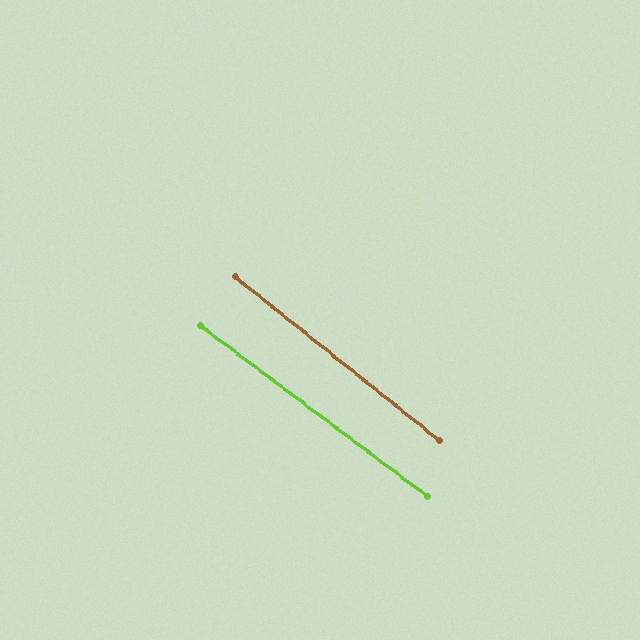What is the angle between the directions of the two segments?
Approximately 2 degrees.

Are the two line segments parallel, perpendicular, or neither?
Parallel — their directions differ by only 1.8°.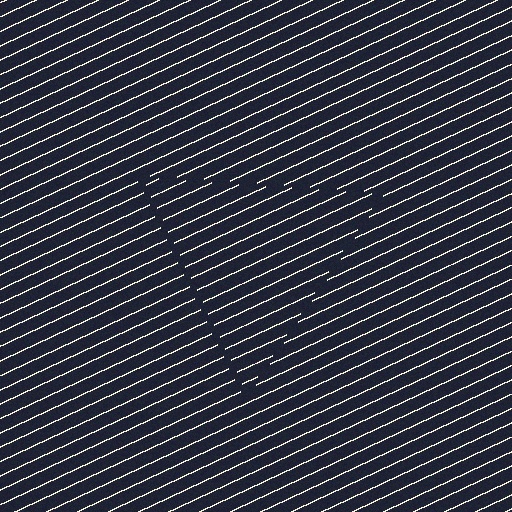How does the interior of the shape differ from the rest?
The interior of the shape contains the same grating, shifted by half a period — the contour is defined by the phase discontinuity where line-ends from the inner and outer gratings abut.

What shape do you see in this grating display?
An illusory triangle. The interior of the shape contains the same grating, shifted by half a period — the contour is defined by the phase discontinuity where line-ends from the inner and outer gratings abut.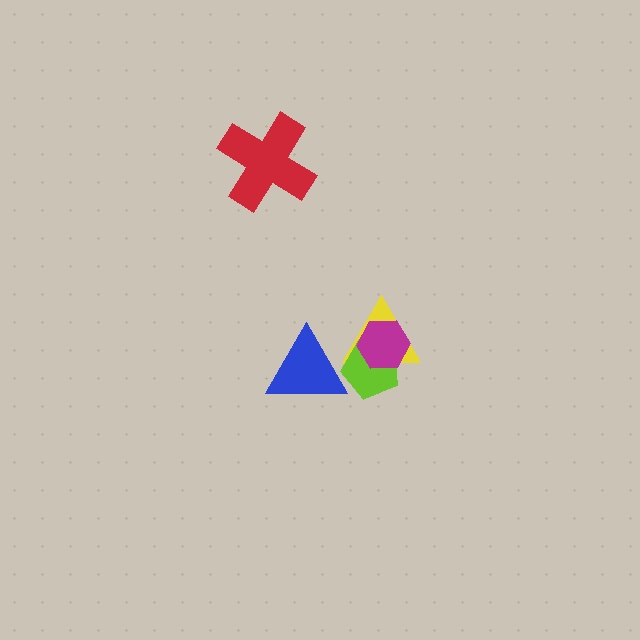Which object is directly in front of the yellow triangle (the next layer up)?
The lime pentagon is directly in front of the yellow triangle.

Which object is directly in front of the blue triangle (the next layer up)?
The yellow triangle is directly in front of the blue triangle.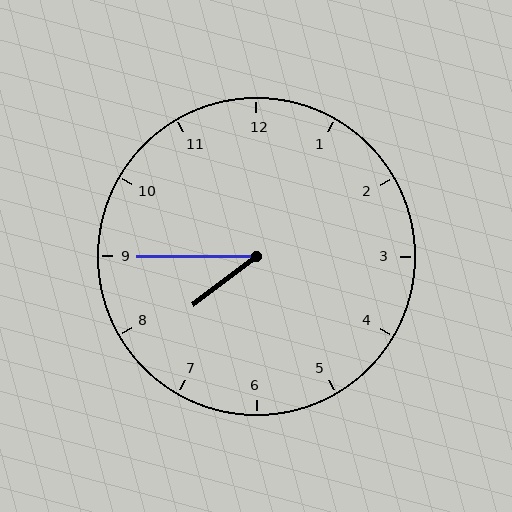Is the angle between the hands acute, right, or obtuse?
It is acute.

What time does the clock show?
7:45.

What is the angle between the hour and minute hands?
Approximately 38 degrees.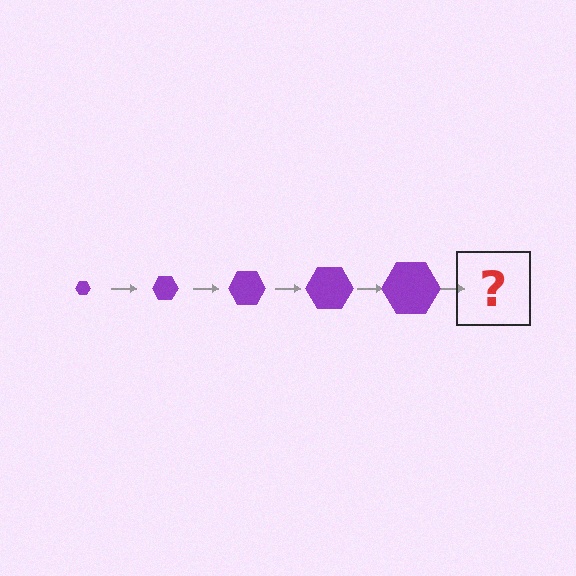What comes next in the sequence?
The next element should be a purple hexagon, larger than the previous one.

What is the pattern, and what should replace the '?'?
The pattern is that the hexagon gets progressively larger each step. The '?' should be a purple hexagon, larger than the previous one.